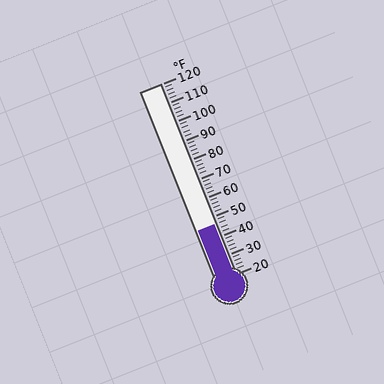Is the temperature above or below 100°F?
The temperature is below 100°F.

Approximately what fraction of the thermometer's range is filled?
The thermometer is filled to approximately 25% of its range.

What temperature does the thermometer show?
The thermometer shows approximately 46°F.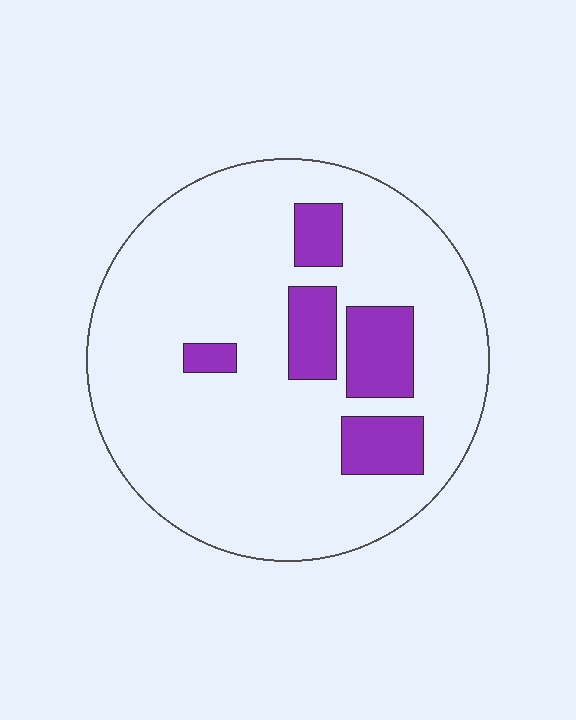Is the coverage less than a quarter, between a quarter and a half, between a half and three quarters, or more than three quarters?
Less than a quarter.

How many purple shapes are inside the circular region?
5.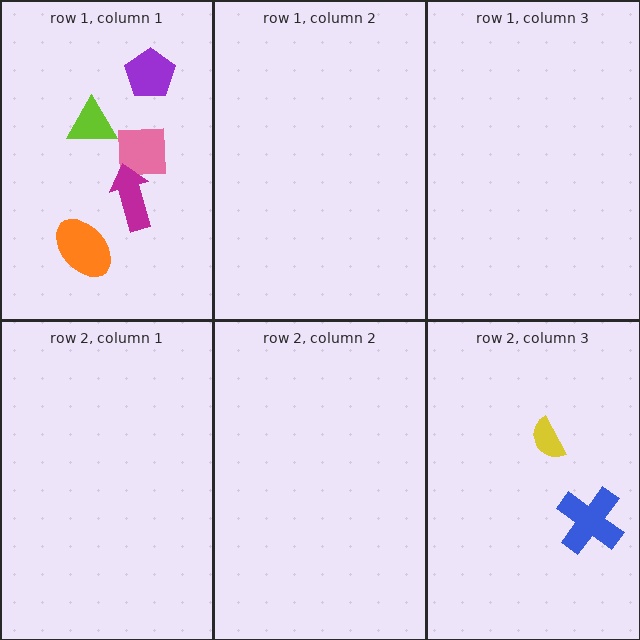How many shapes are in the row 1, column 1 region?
5.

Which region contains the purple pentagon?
The row 1, column 1 region.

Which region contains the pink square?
The row 1, column 1 region.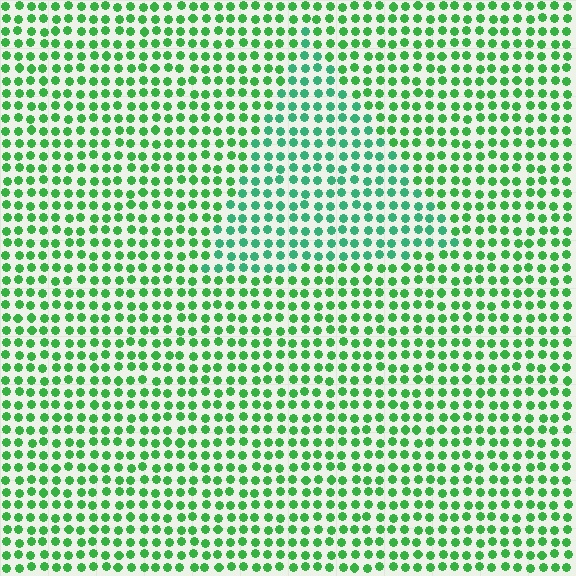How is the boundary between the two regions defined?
The boundary is defined purely by a slight shift in hue (about 27 degrees). Spacing, size, and orientation are identical on both sides.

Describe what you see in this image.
The image is filled with small green elements in a uniform arrangement. A triangle-shaped region is visible where the elements are tinted to a slightly different hue, forming a subtle color boundary.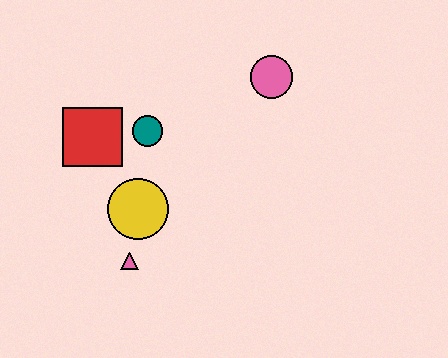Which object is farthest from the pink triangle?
The pink circle is farthest from the pink triangle.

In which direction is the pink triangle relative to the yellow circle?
The pink triangle is below the yellow circle.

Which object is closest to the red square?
The teal circle is closest to the red square.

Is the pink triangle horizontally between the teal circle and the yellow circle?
No